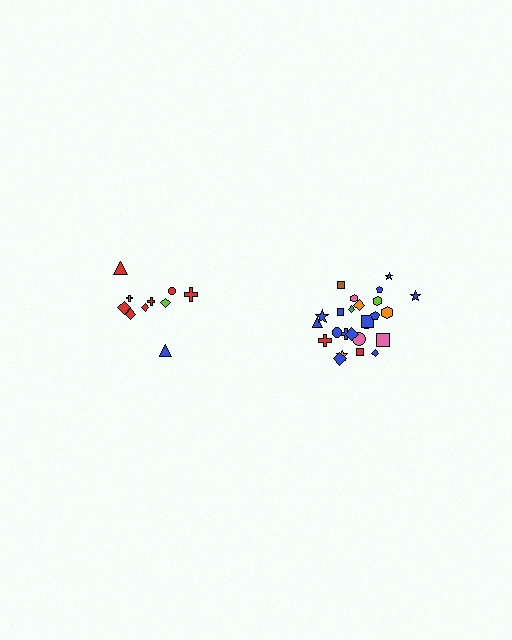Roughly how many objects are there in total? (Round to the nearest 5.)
Roughly 35 objects in total.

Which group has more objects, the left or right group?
The right group.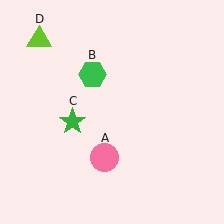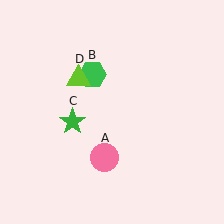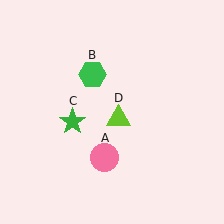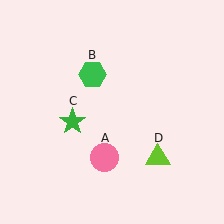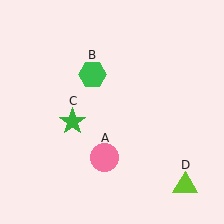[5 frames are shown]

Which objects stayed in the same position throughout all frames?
Pink circle (object A) and green hexagon (object B) and green star (object C) remained stationary.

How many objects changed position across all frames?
1 object changed position: lime triangle (object D).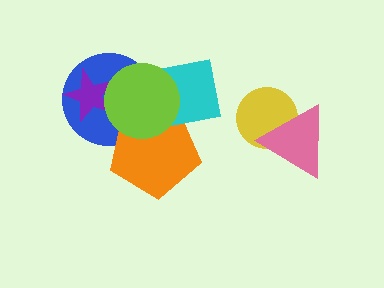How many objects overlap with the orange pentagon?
3 objects overlap with the orange pentagon.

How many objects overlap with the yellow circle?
1 object overlaps with the yellow circle.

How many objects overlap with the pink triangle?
1 object overlaps with the pink triangle.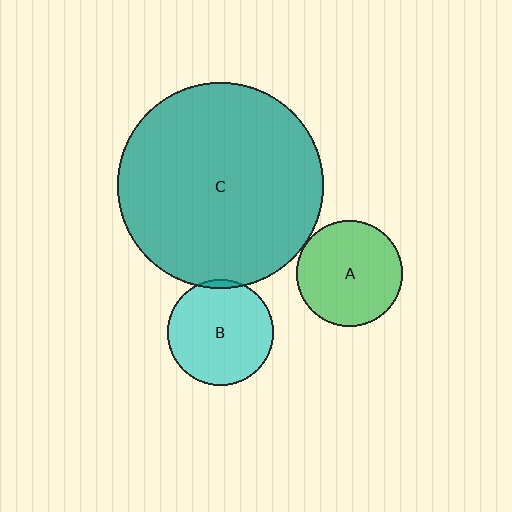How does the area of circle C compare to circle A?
Approximately 3.8 times.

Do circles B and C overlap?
Yes.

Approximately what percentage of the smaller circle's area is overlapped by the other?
Approximately 5%.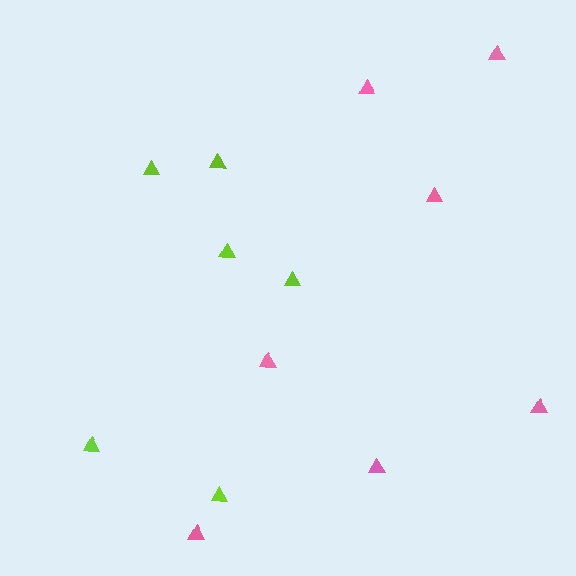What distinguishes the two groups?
There are 2 groups: one group of pink triangles (7) and one group of lime triangles (6).